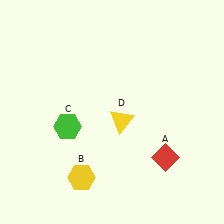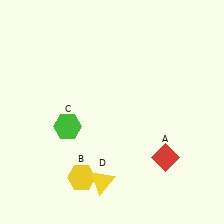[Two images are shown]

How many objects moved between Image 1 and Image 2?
1 object moved between the two images.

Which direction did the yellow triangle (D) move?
The yellow triangle (D) moved down.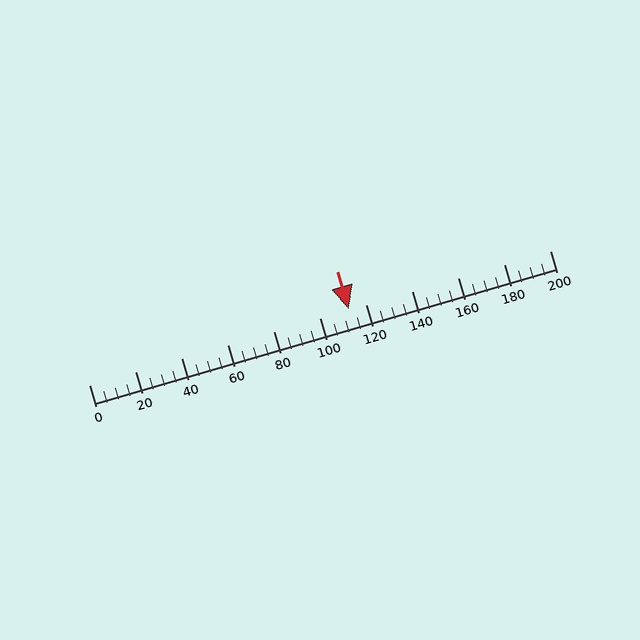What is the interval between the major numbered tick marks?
The major tick marks are spaced 20 units apart.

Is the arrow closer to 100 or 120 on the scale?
The arrow is closer to 120.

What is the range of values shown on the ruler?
The ruler shows values from 0 to 200.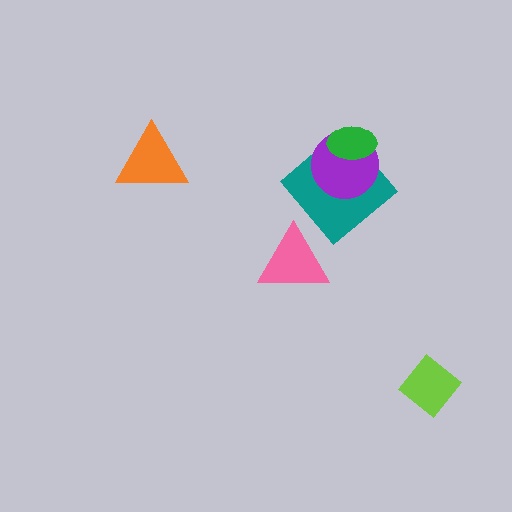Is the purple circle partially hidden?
Yes, it is partially covered by another shape.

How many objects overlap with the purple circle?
2 objects overlap with the purple circle.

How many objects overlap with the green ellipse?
2 objects overlap with the green ellipse.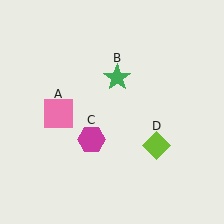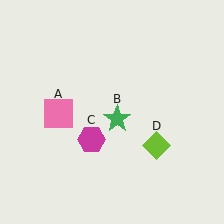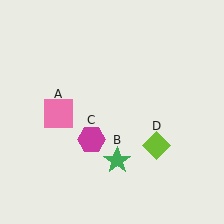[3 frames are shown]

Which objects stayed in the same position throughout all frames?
Pink square (object A) and magenta hexagon (object C) and lime diamond (object D) remained stationary.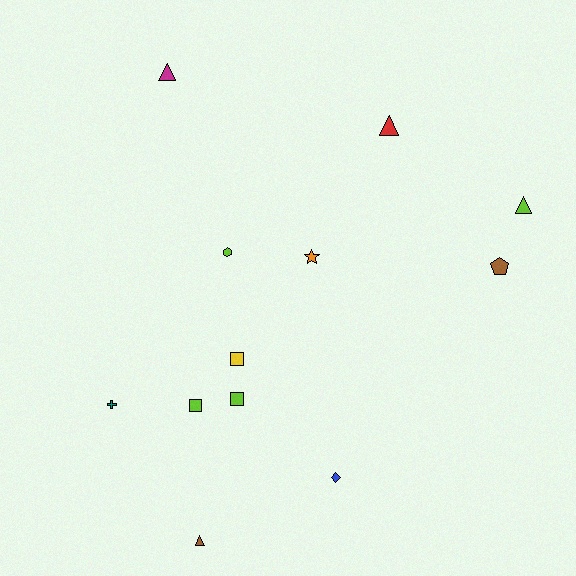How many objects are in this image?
There are 12 objects.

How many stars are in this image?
There is 1 star.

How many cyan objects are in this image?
There are no cyan objects.